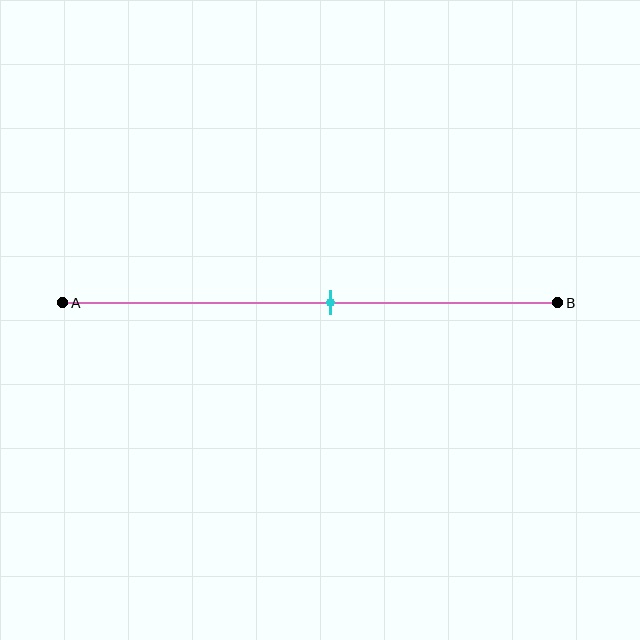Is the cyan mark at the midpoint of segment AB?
No, the mark is at about 55% from A, not at the 50% midpoint.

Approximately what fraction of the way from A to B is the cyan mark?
The cyan mark is approximately 55% of the way from A to B.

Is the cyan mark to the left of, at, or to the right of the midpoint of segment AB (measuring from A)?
The cyan mark is to the right of the midpoint of segment AB.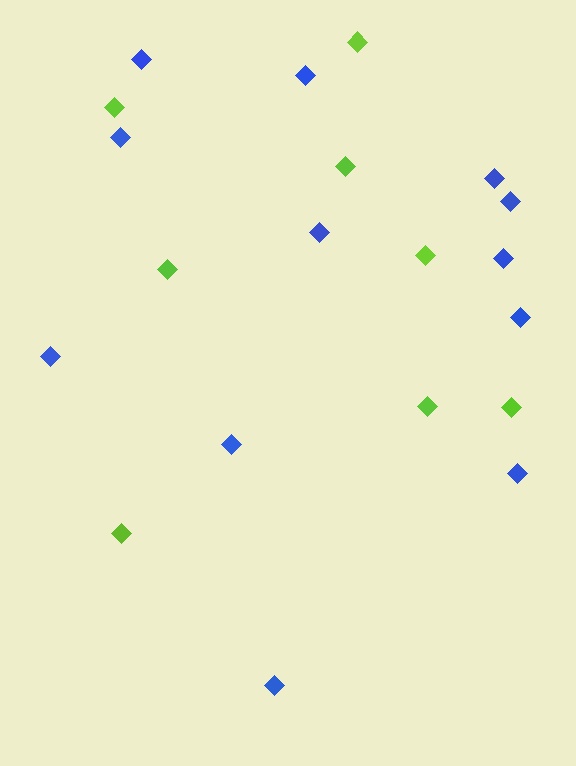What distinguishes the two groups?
There are 2 groups: one group of blue diamonds (12) and one group of lime diamonds (8).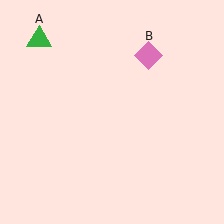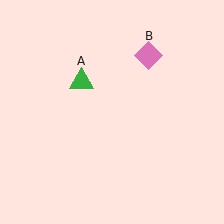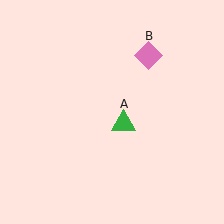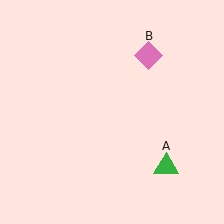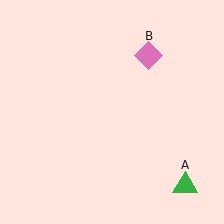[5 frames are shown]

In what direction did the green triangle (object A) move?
The green triangle (object A) moved down and to the right.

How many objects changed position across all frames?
1 object changed position: green triangle (object A).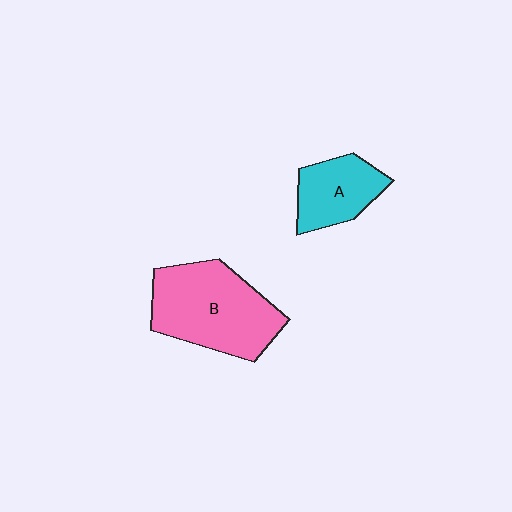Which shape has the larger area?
Shape B (pink).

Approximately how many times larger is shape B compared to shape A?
Approximately 1.8 times.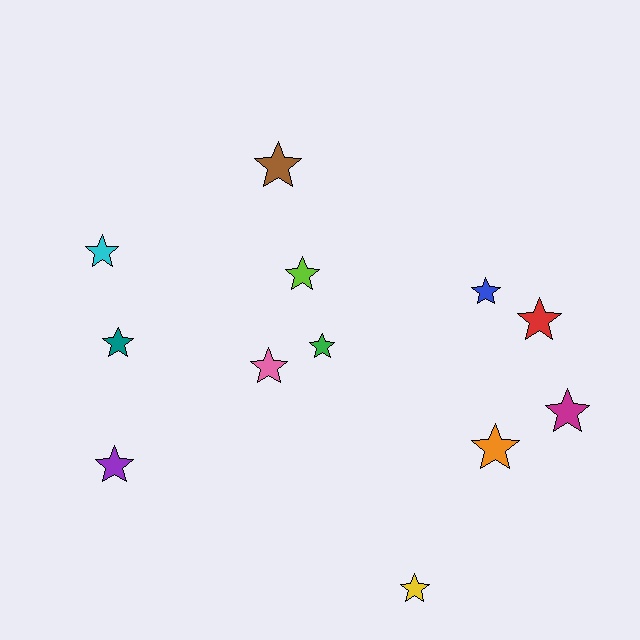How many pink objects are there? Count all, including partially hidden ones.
There is 1 pink object.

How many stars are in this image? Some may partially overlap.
There are 12 stars.